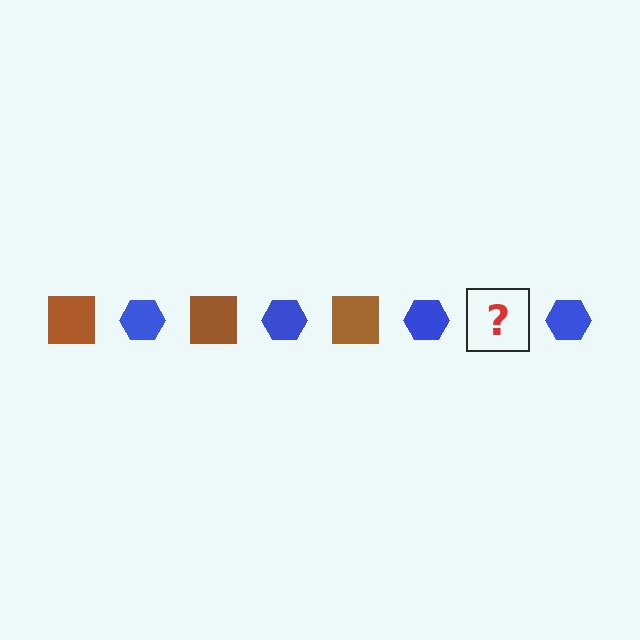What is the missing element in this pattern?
The missing element is a brown square.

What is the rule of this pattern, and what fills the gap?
The rule is that the pattern alternates between brown square and blue hexagon. The gap should be filled with a brown square.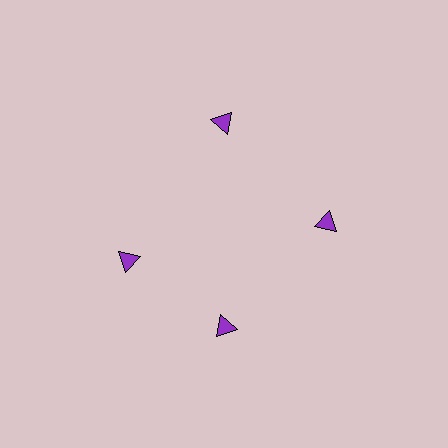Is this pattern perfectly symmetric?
No. The 4 purple triangles are arranged in a ring, but one element near the 9 o'clock position is rotated out of alignment along the ring, breaking the 4-fold rotational symmetry.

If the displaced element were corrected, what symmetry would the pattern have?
It would have 4-fold rotational symmetry — the pattern would map onto itself every 90 degrees.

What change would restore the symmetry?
The symmetry would be restored by rotating it back into even spacing with its neighbors so that all 4 triangles sit at equal angles and equal distance from the center.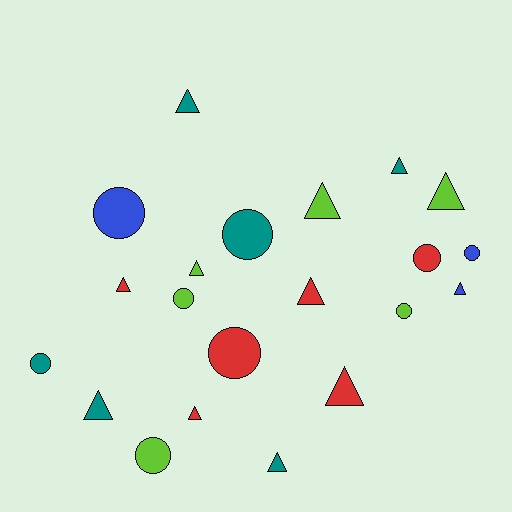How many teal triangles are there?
There are 4 teal triangles.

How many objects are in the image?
There are 21 objects.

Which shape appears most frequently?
Triangle, with 12 objects.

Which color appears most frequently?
Red, with 6 objects.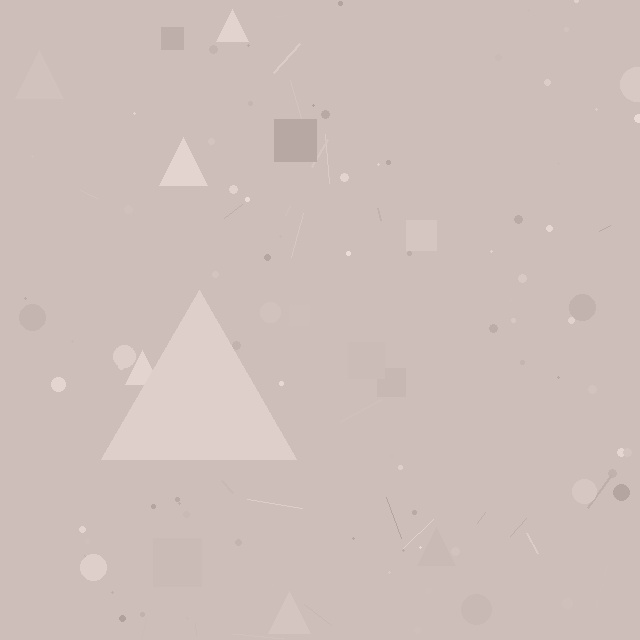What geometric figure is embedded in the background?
A triangle is embedded in the background.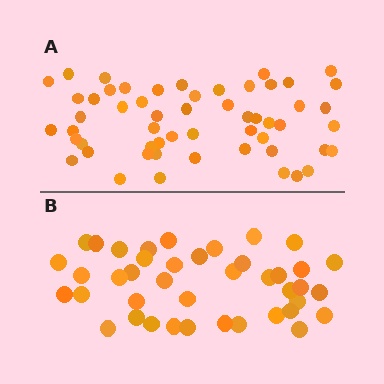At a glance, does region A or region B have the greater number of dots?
Region A (the top region) has more dots.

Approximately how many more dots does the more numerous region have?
Region A has approximately 15 more dots than region B.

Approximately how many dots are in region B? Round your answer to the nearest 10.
About 40 dots. (The exact count is 41, which rounds to 40.)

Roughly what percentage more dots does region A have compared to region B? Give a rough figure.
About 35% more.